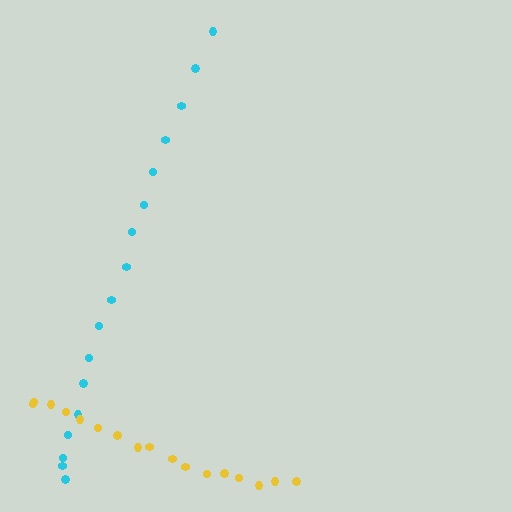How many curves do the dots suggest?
There are 2 distinct paths.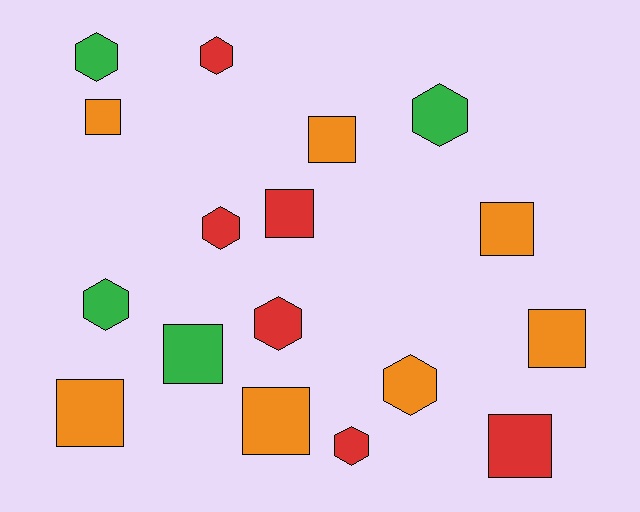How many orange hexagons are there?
There is 1 orange hexagon.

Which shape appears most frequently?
Square, with 9 objects.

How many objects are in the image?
There are 17 objects.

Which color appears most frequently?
Orange, with 7 objects.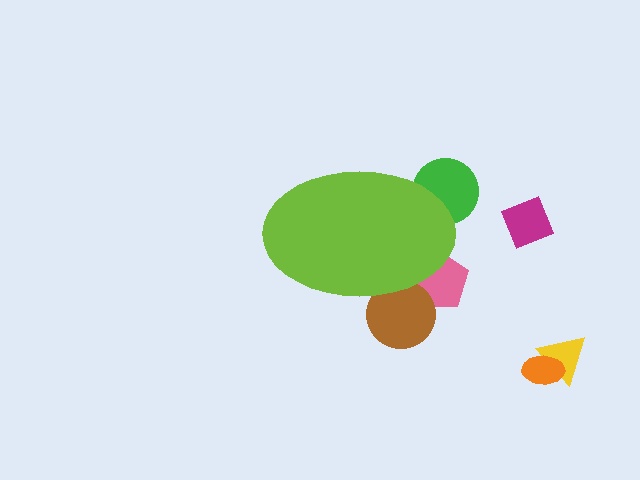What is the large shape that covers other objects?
A lime ellipse.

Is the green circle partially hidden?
Yes, the green circle is partially hidden behind the lime ellipse.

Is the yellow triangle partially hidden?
No, the yellow triangle is fully visible.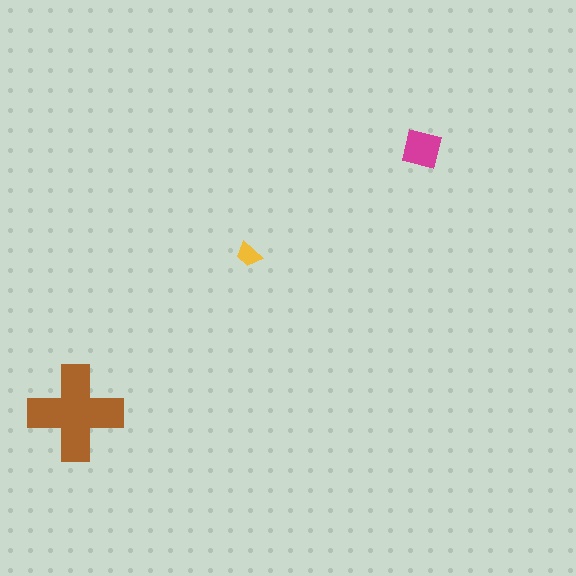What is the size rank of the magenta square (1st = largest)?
2nd.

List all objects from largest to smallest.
The brown cross, the magenta square, the yellow trapezoid.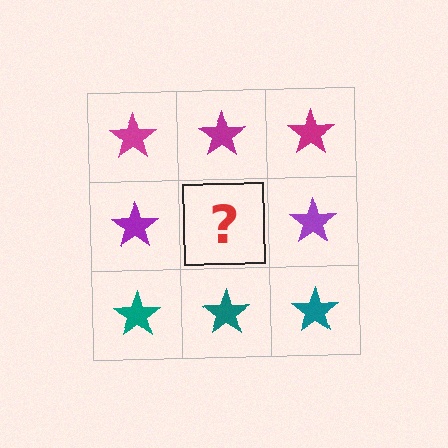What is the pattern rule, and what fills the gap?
The rule is that each row has a consistent color. The gap should be filled with a purple star.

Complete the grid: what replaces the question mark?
The question mark should be replaced with a purple star.